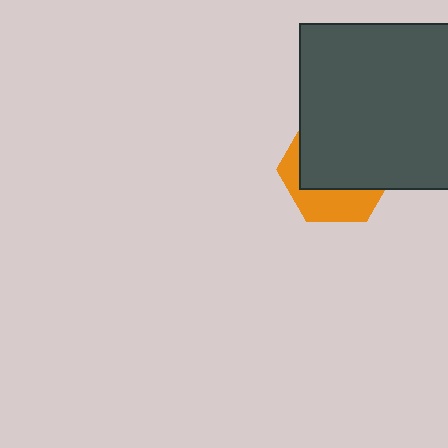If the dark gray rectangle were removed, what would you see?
You would see the complete orange hexagon.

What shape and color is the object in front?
The object in front is a dark gray rectangle.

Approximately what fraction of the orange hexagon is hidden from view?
Roughly 64% of the orange hexagon is hidden behind the dark gray rectangle.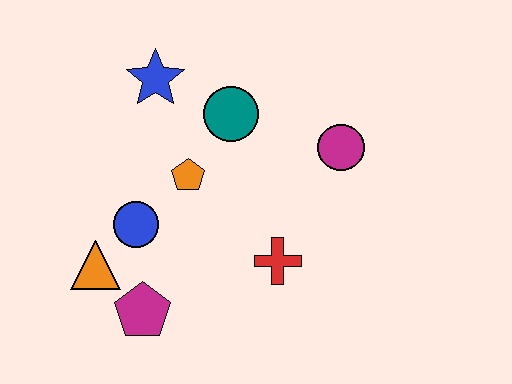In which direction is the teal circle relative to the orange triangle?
The teal circle is above the orange triangle.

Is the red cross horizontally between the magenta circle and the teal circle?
Yes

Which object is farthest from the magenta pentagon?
The magenta circle is farthest from the magenta pentagon.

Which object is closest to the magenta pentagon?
The orange triangle is closest to the magenta pentagon.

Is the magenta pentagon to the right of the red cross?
No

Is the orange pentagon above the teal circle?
No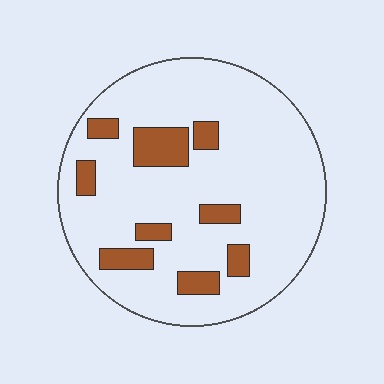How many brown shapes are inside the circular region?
9.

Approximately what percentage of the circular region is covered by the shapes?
Approximately 15%.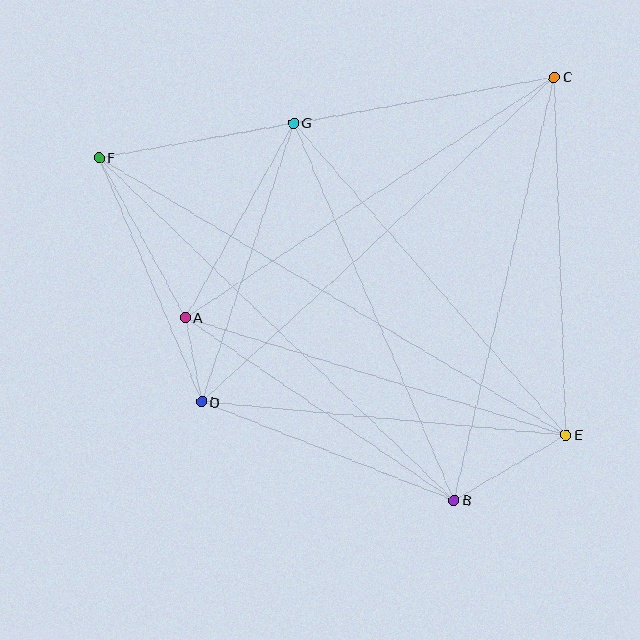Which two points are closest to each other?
Points A and D are closest to each other.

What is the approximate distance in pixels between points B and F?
The distance between B and F is approximately 494 pixels.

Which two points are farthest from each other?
Points E and F are farthest from each other.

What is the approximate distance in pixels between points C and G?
The distance between C and G is approximately 265 pixels.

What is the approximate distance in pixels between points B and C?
The distance between B and C is approximately 435 pixels.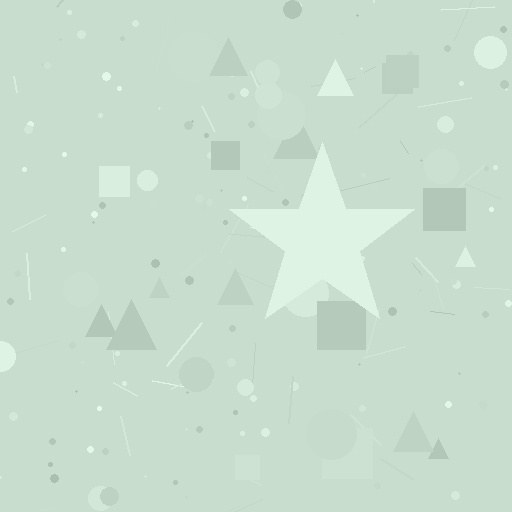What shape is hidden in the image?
A star is hidden in the image.